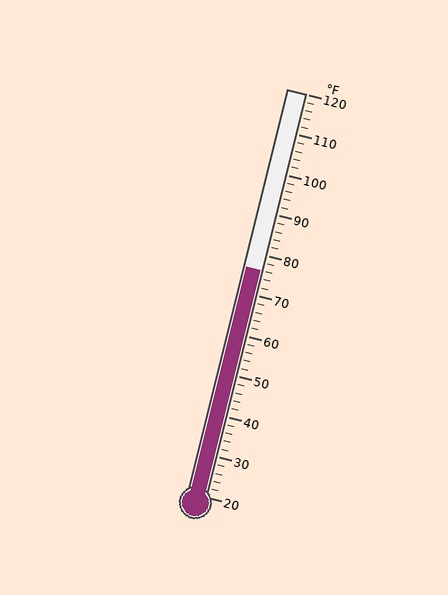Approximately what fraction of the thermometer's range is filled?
The thermometer is filled to approximately 55% of its range.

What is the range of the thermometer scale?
The thermometer scale ranges from 20°F to 120°F.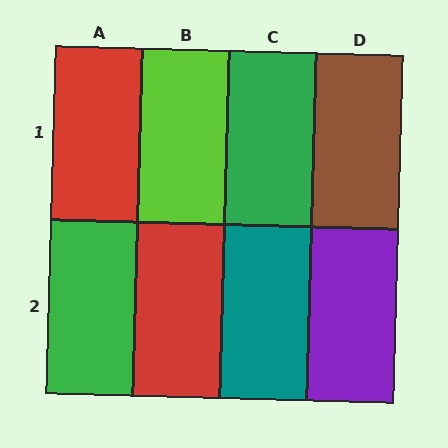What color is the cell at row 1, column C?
Green.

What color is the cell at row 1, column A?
Red.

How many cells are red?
2 cells are red.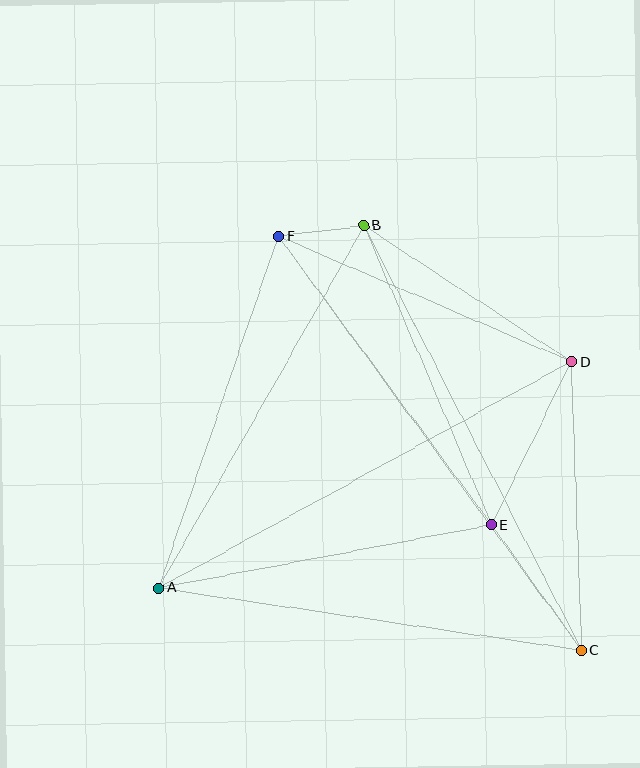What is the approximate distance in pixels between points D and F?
The distance between D and F is approximately 319 pixels.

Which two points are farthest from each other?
Points C and F are farthest from each other.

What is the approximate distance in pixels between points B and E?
The distance between B and E is approximately 326 pixels.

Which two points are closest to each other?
Points B and F are closest to each other.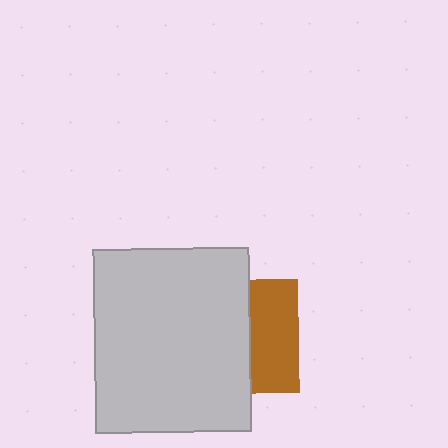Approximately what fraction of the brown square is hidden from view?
Roughly 58% of the brown square is hidden behind the light gray rectangle.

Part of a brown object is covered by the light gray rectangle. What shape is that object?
It is a square.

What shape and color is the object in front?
The object in front is a light gray rectangle.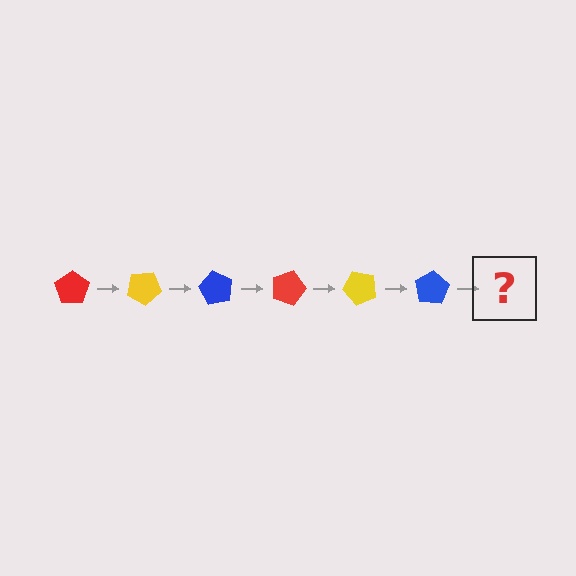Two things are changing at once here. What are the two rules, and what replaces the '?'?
The two rules are that it rotates 30 degrees each step and the color cycles through red, yellow, and blue. The '?' should be a red pentagon, rotated 180 degrees from the start.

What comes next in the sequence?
The next element should be a red pentagon, rotated 180 degrees from the start.